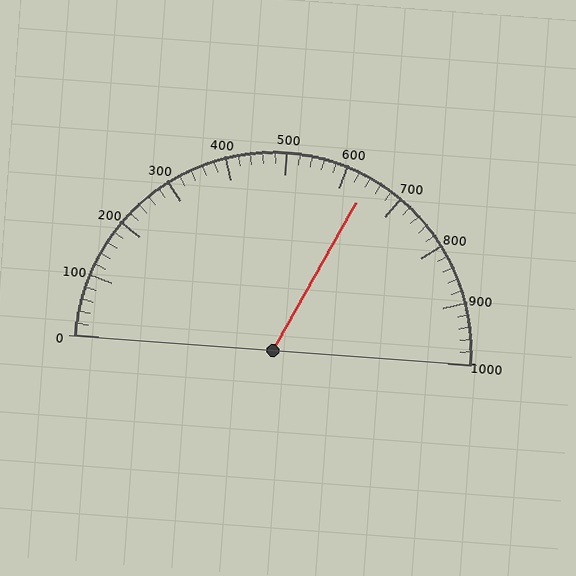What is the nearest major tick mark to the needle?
The nearest major tick mark is 600.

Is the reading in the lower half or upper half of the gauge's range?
The reading is in the upper half of the range (0 to 1000).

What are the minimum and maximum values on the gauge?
The gauge ranges from 0 to 1000.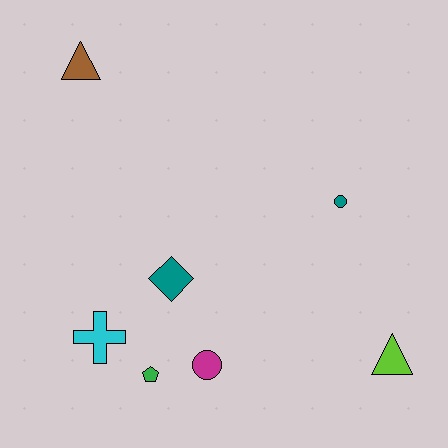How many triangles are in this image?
There are 2 triangles.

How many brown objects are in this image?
There is 1 brown object.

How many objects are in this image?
There are 7 objects.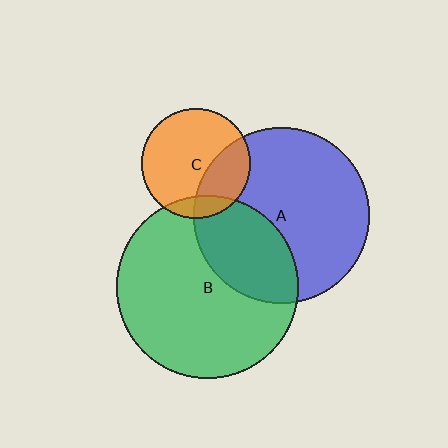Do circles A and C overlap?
Yes.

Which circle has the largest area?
Circle B (green).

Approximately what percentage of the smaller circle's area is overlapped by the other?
Approximately 30%.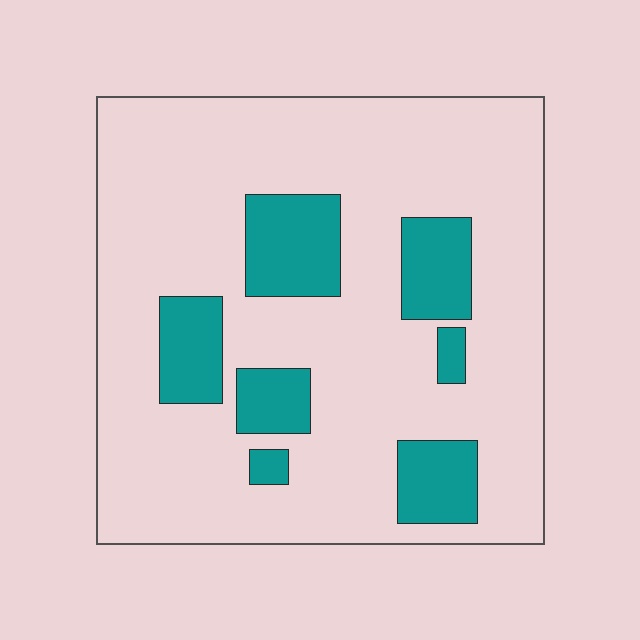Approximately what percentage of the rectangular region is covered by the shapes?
Approximately 20%.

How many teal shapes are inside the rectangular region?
7.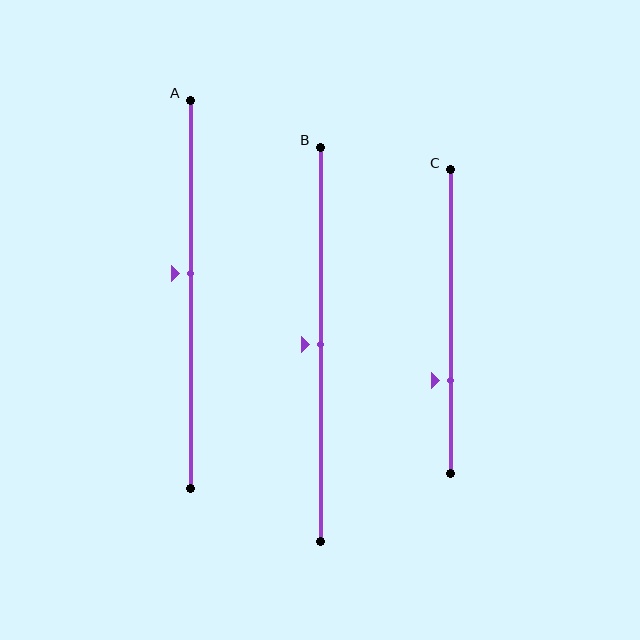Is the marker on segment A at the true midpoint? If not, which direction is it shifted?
No, the marker on segment A is shifted upward by about 5% of the segment length.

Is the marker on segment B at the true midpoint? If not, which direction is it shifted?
Yes, the marker on segment B is at the true midpoint.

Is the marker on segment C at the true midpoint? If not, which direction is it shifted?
No, the marker on segment C is shifted downward by about 19% of the segment length.